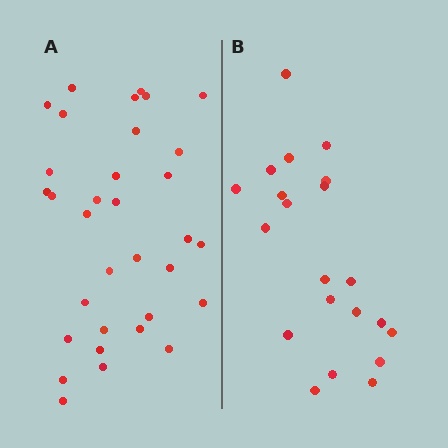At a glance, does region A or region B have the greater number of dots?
Region A (the left region) has more dots.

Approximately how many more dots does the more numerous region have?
Region A has roughly 12 or so more dots than region B.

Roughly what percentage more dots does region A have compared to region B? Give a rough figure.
About 55% more.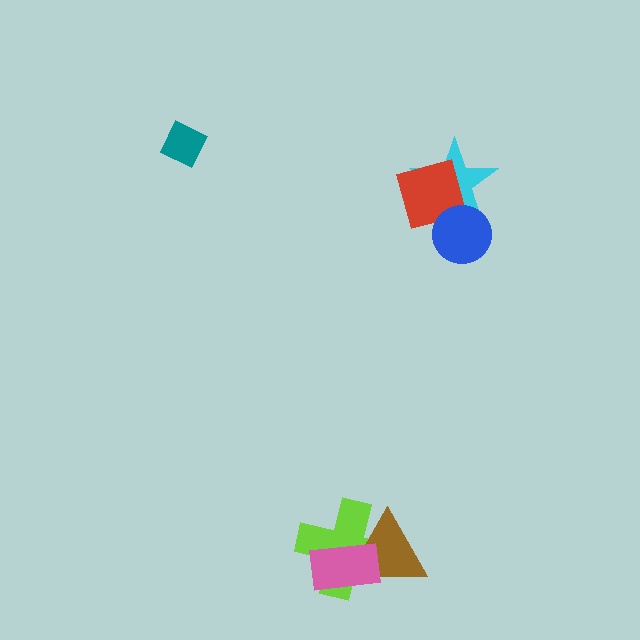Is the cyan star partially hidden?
Yes, it is partially covered by another shape.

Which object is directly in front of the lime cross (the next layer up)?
The brown triangle is directly in front of the lime cross.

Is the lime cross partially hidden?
Yes, it is partially covered by another shape.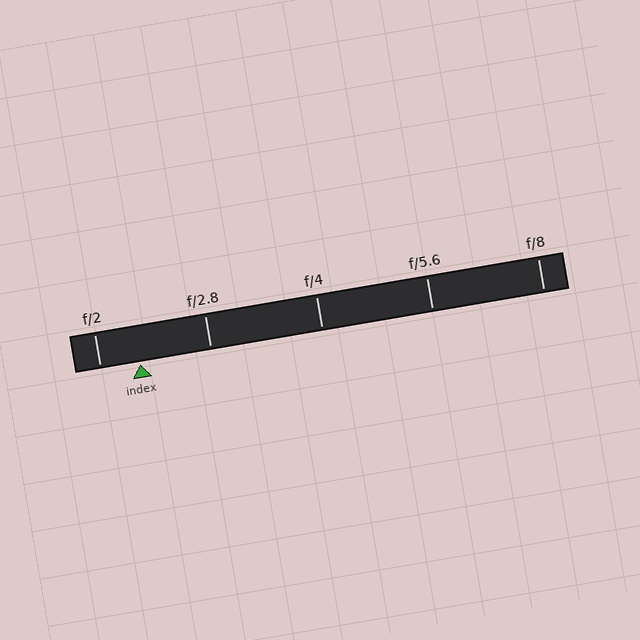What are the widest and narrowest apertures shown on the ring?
The widest aperture shown is f/2 and the narrowest is f/8.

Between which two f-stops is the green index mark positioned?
The index mark is between f/2 and f/2.8.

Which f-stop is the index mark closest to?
The index mark is closest to f/2.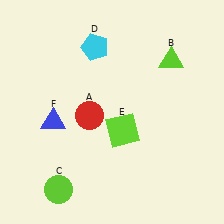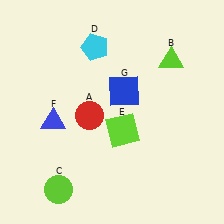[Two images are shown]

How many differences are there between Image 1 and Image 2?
There is 1 difference between the two images.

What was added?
A blue square (G) was added in Image 2.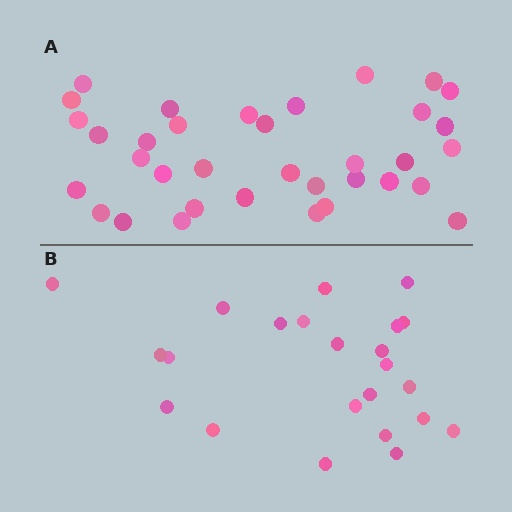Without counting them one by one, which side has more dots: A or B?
Region A (the top region) has more dots.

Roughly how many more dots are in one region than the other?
Region A has roughly 12 or so more dots than region B.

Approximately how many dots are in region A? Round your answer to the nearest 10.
About 40 dots. (The exact count is 35, which rounds to 40.)